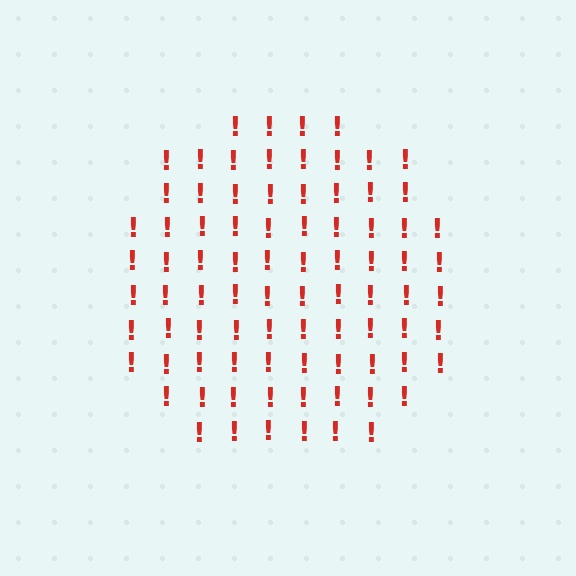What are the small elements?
The small elements are exclamation marks.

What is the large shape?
The large shape is a circle.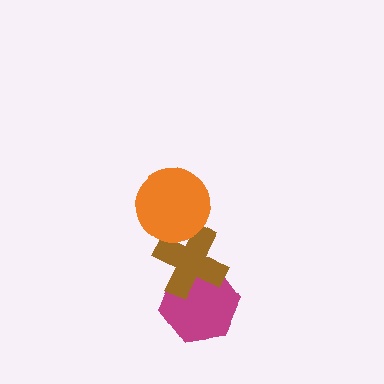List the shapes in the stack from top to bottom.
From top to bottom: the orange circle, the brown cross, the magenta hexagon.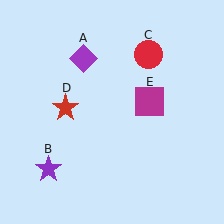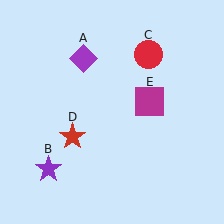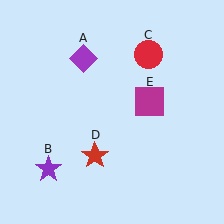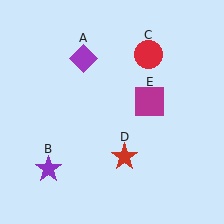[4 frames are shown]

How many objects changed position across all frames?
1 object changed position: red star (object D).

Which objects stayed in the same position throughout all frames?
Purple diamond (object A) and purple star (object B) and red circle (object C) and magenta square (object E) remained stationary.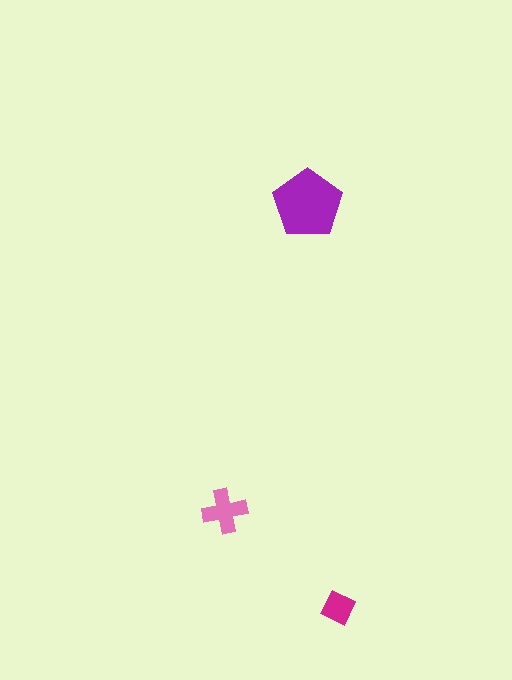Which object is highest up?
The purple pentagon is topmost.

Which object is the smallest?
The magenta diamond.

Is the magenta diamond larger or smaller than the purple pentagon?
Smaller.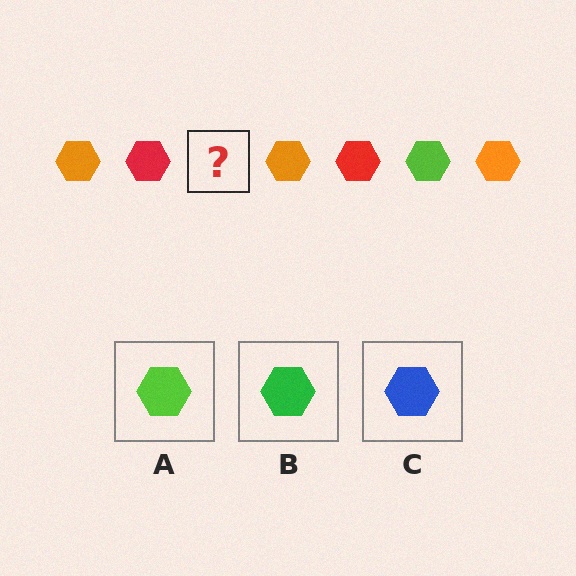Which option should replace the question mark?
Option A.